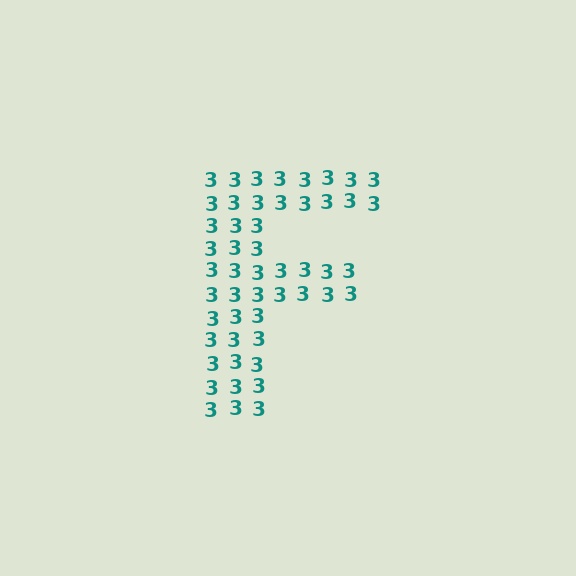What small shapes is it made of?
It is made of small digit 3's.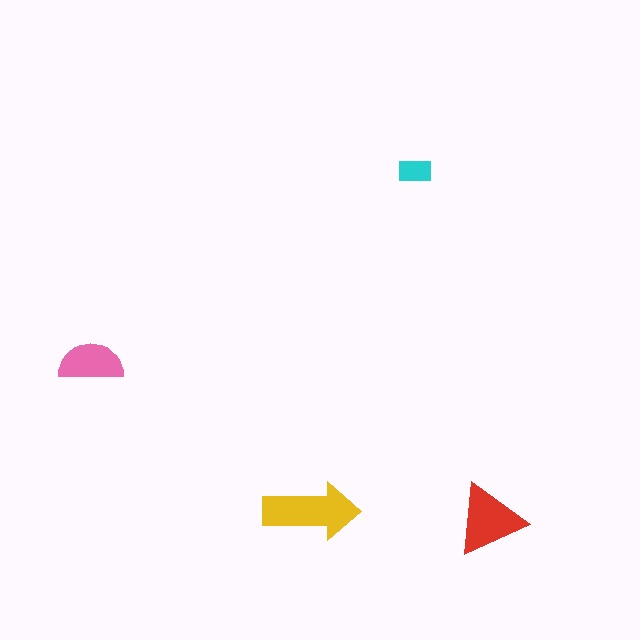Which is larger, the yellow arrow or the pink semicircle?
The yellow arrow.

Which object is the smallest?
The cyan rectangle.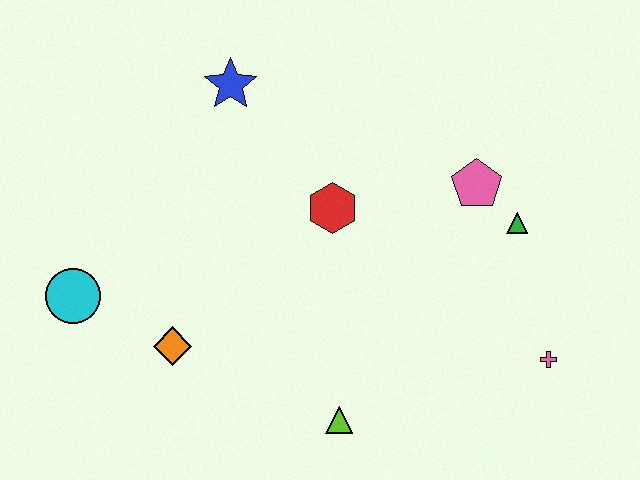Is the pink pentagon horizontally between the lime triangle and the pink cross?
Yes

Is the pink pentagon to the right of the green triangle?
No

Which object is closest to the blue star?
The red hexagon is closest to the blue star.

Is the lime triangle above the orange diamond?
No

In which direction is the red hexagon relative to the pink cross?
The red hexagon is to the left of the pink cross.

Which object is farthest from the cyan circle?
The pink cross is farthest from the cyan circle.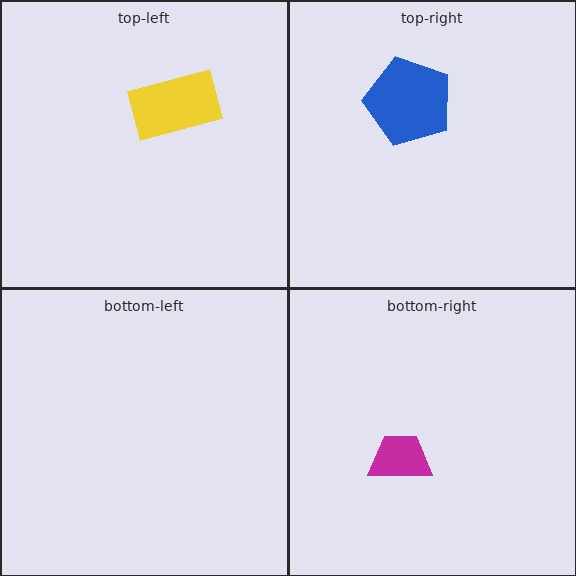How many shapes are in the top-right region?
1.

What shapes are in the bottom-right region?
The magenta trapezoid.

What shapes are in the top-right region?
The blue pentagon.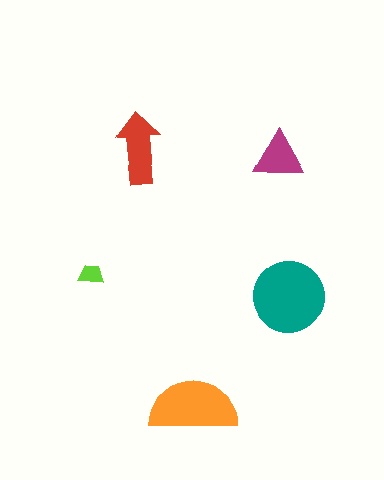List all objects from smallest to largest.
The lime trapezoid, the magenta triangle, the red arrow, the orange semicircle, the teal circle.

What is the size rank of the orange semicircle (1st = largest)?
2nd.